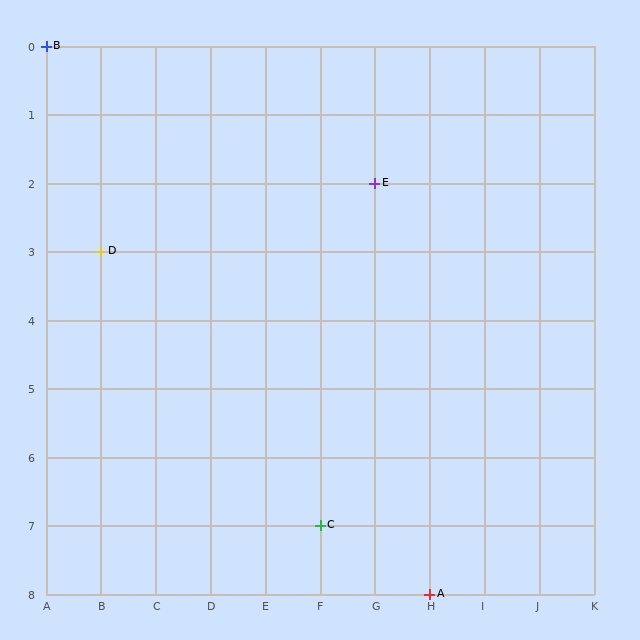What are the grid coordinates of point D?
Point D is at grid coordinates (B, 3).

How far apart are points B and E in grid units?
Points B and E are 6 columns and 2 rows apart (about 6.3 grid units diagonally).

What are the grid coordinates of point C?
Point C is at grid coordinates (F, 7).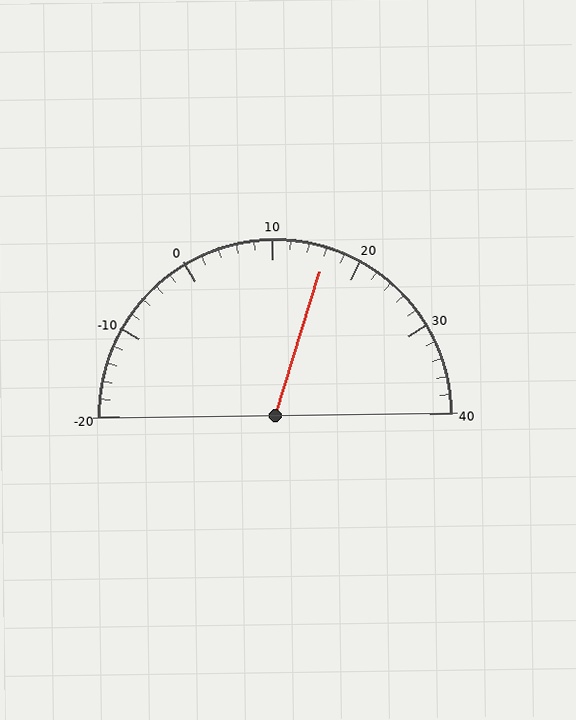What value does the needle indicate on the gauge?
The needle indicates approximately 16.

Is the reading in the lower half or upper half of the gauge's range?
The reading is in the upper half of the range (-20 to 40).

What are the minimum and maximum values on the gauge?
The gauge ranges from -20 to 40.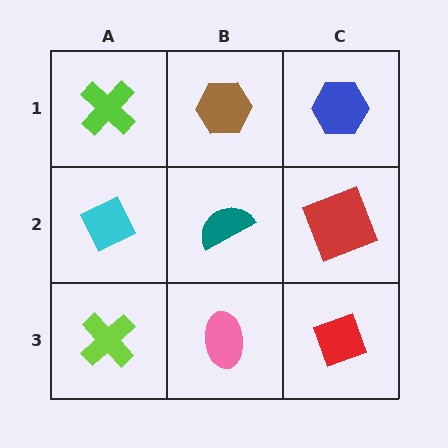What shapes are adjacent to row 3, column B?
A teal semicircle (row 2, column B), a lime cross (row 3, column A), a red diamond (row 3, column C).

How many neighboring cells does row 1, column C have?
2.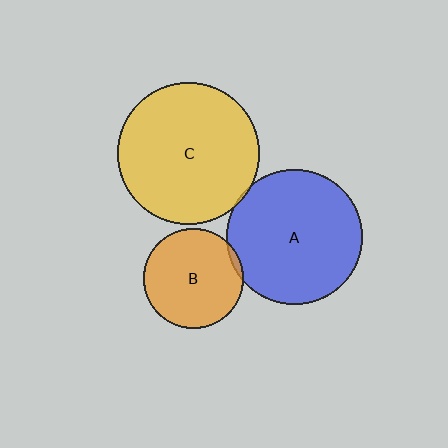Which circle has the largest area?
Circle C (yellow).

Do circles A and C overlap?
Yes.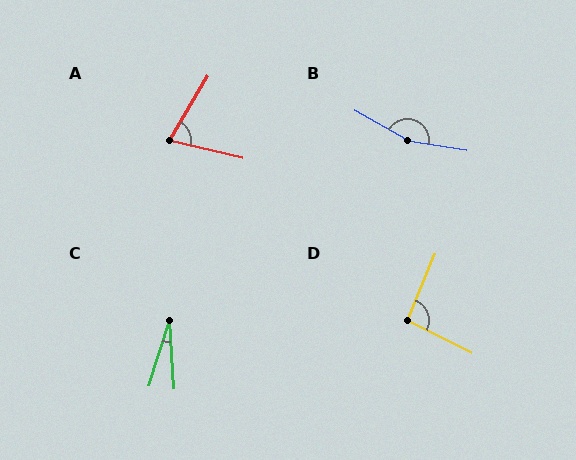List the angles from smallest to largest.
C (22°), A (72°), D (94°), B (160°).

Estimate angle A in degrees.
Approximately 72 degrees.